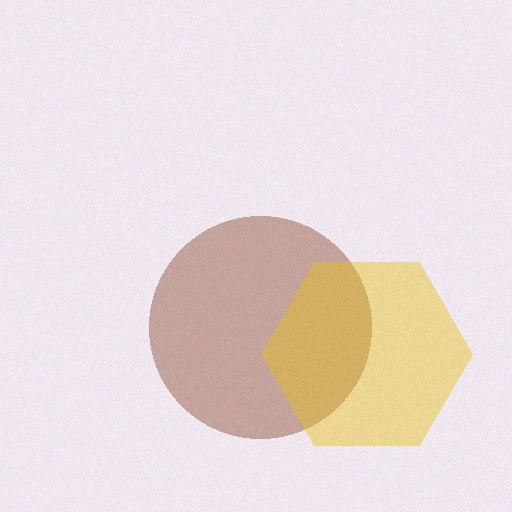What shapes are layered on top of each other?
The layered shapes are: a brown circle, a yellow hexagon.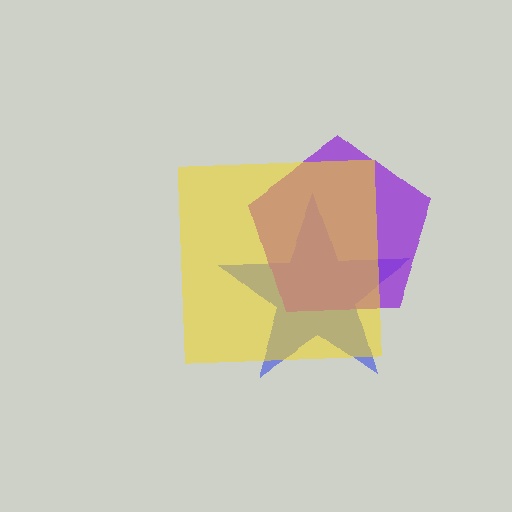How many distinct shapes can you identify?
There are 3 distinct shapes: a blue star, a purple pentagon, a yellow square.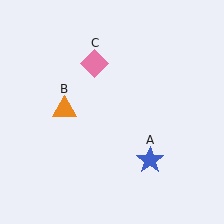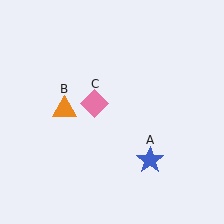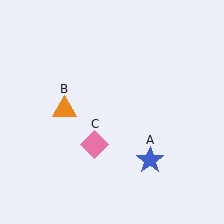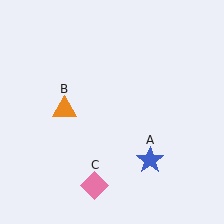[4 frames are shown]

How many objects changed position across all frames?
1 object changed position: pink diamond (object C).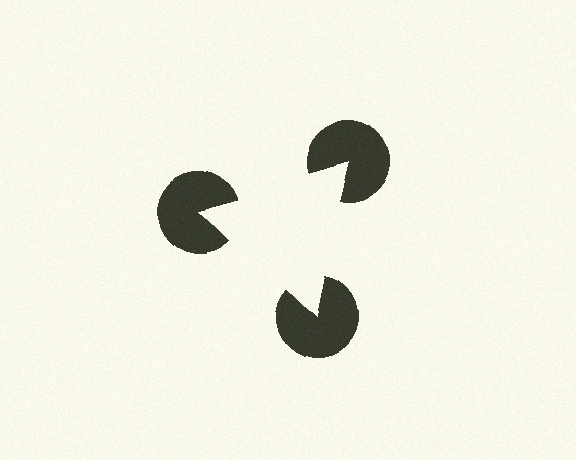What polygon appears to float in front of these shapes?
An illusory triangle — its edges are inferred from the aligned wedge cuts in the pac-man discs, not physically drawn.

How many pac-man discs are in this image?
There are 3 — one at each vertex of the illusory triangle.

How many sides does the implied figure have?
3 sides.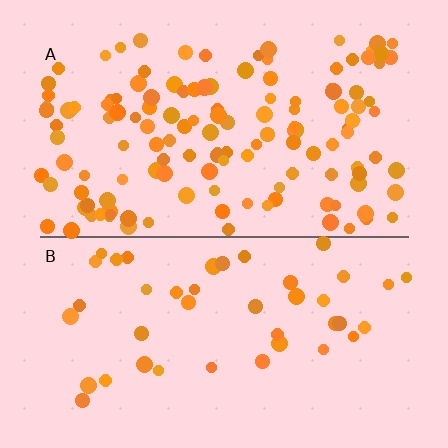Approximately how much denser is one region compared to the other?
Approximately 3.2× — region A over region B.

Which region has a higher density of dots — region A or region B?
A (the top).